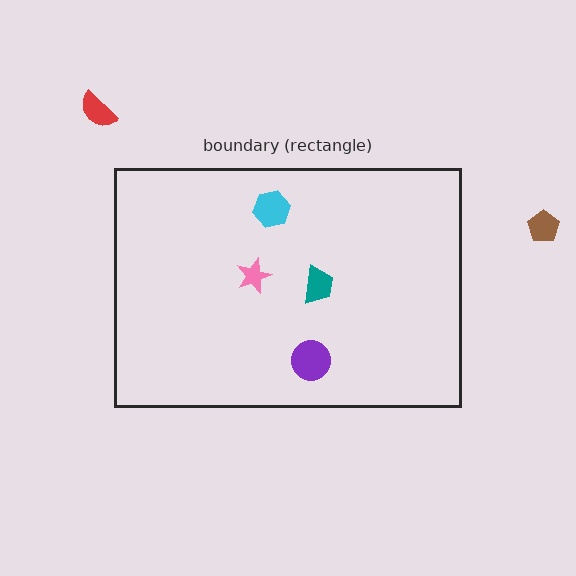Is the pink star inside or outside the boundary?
Inside.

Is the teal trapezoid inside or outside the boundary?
Inside.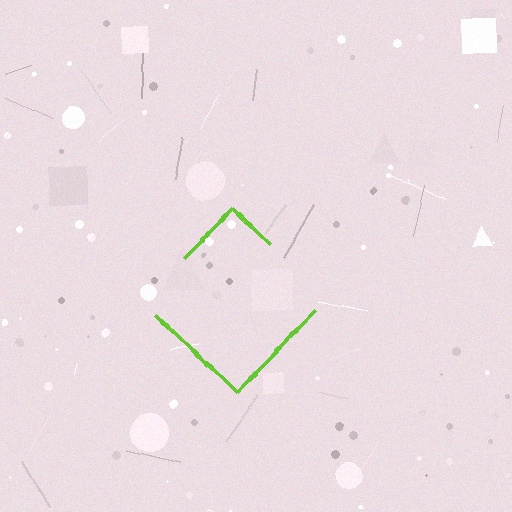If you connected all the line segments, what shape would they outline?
They would outline a diamond.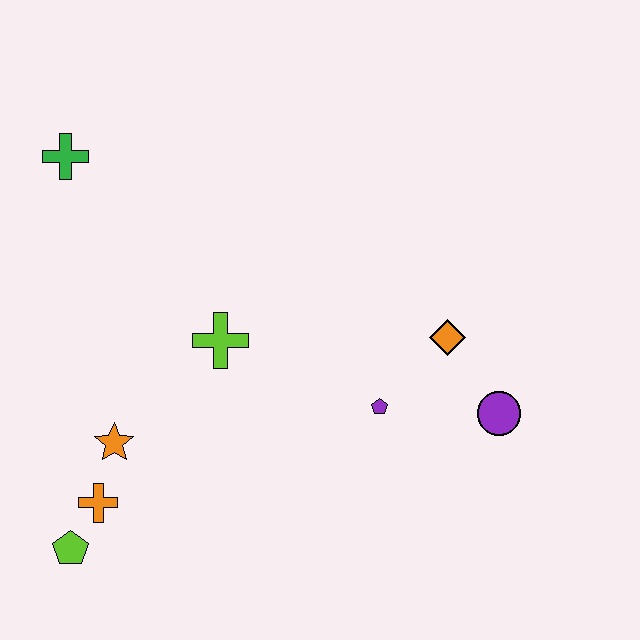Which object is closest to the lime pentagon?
The orange cross is closest to the lime pentagon.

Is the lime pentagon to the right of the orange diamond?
No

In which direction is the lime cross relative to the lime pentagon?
The lime cross is above the lime pentagon.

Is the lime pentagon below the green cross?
Yes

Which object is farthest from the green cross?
The purple circle is farthest from the green cross.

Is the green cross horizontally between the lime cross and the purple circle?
No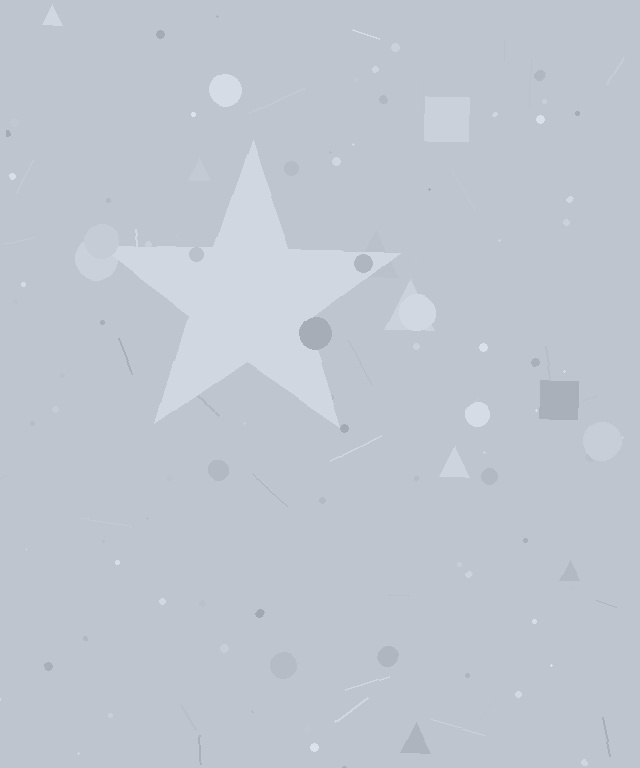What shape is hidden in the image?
A star is hidden in the image.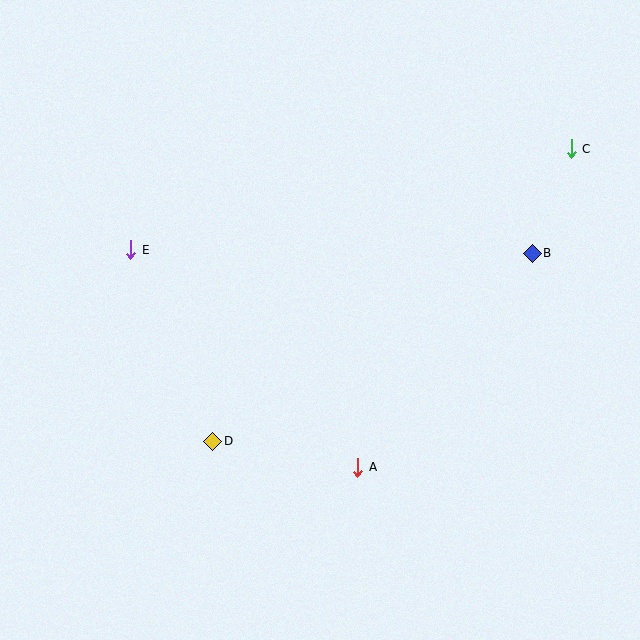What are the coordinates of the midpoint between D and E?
The midpoint between D and E is at (172, 346).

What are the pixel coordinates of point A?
Point A is at (358, 467).